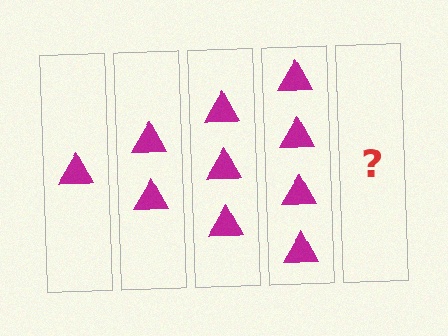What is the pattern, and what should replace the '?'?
The pattern is that each step adds one more triangle. The '?' should be 5 triangles.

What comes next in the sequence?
The next element should be 5 triangles.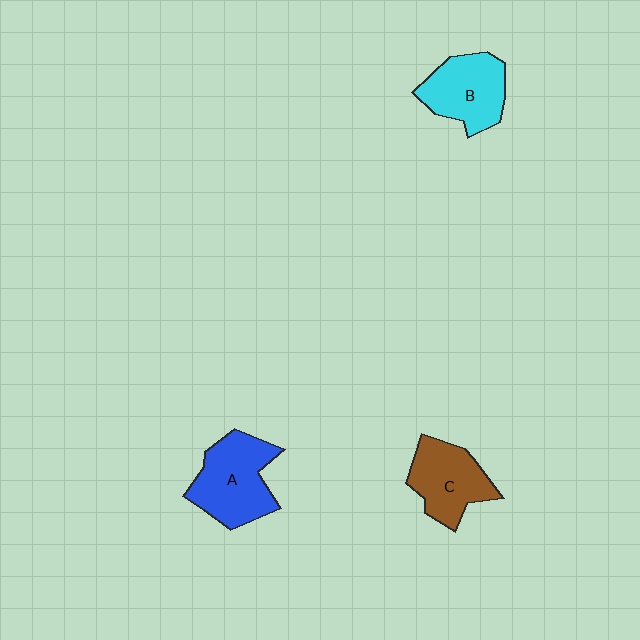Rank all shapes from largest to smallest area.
From largest to smallest: A (blue), B (cyan), C (brown).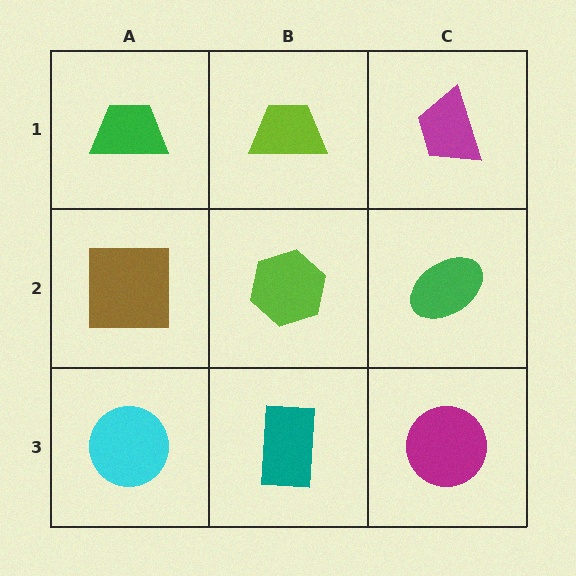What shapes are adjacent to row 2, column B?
A lime trapezoid (row 1, column B), a teal rectangle (row 3, column B), a brown square (row 2, column A), a green ellipse (row 2, column C).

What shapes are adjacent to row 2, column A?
A green trapezoid (row 1, column A), a cyan circle (row 3, column A), a lime hexagon (row 2, column B).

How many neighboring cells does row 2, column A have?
3.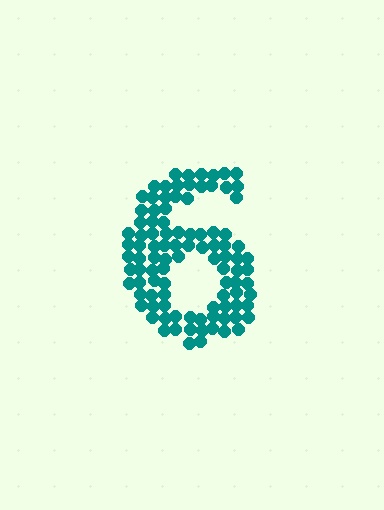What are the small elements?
The small elements are circles.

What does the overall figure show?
The overall figure shows the digit 6.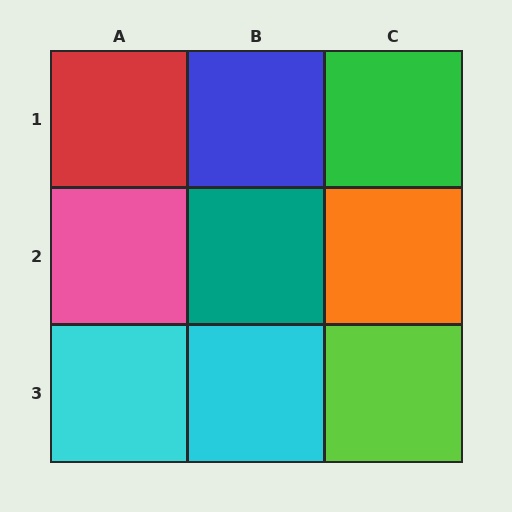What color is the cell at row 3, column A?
Cyan.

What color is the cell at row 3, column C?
Lime.